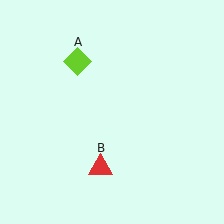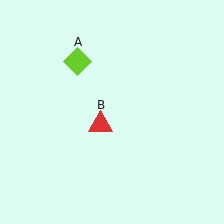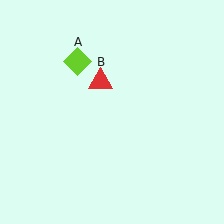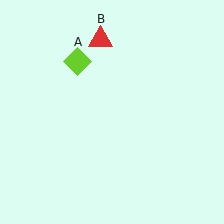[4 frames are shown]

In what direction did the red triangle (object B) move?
The red triangle (object B) moved up.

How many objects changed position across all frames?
1 object changed position: red triangle (object B).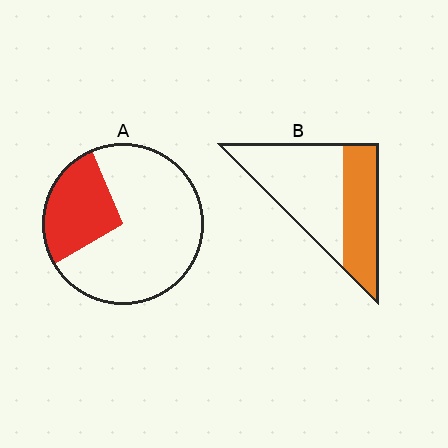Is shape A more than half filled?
No.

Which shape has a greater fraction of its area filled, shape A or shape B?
Shape B.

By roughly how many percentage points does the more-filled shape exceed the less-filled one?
By roughly 10 percentage points (B over A).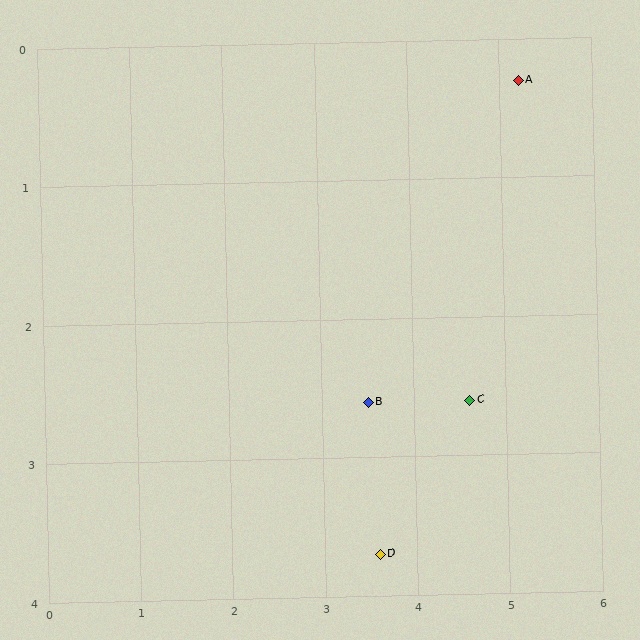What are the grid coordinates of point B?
Point B is at approximately (3.5, 2.6).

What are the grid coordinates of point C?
Point C is at approximately (4.6, 2.6).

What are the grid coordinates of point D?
Point D is at approximately (3.6, 3.7).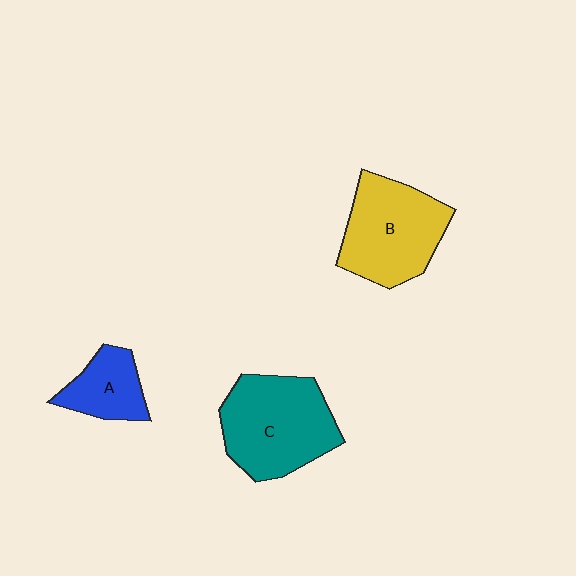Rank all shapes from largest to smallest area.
From largest to smallest: C (teal), B (yellow), A (blue).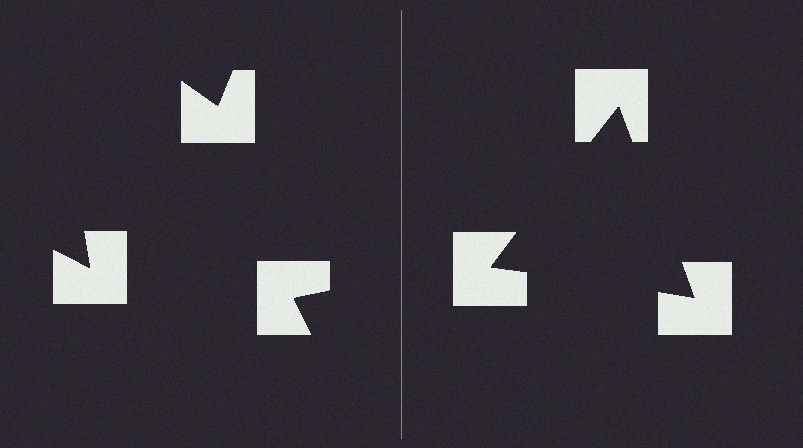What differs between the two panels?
The notched squares are positioned identically on both sides; only the wedge orientations differ. On the right they align to a triangle; on the left they are misaligned.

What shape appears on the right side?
An illusory triangle.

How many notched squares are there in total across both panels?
6 — 3 on each side.